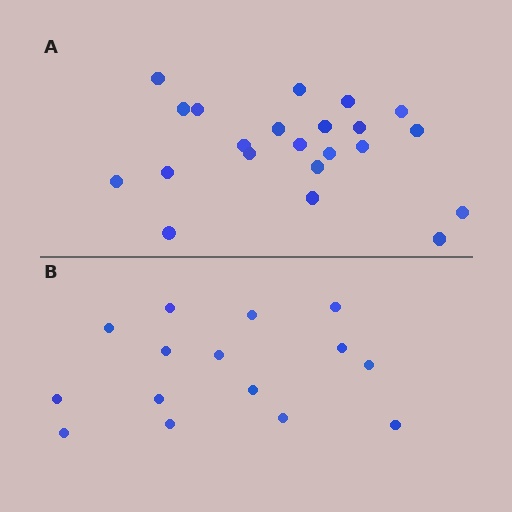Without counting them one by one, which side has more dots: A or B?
Region A (the top region) has more dots.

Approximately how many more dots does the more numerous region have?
Region A has roughly 8 or so more dots than region B.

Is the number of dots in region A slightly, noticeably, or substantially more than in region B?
Region A has substantially more. The ratio is roughly 1.5 to 1.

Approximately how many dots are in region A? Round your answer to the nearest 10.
About 20 dots. (The exact count is 22, which rounds to 20.)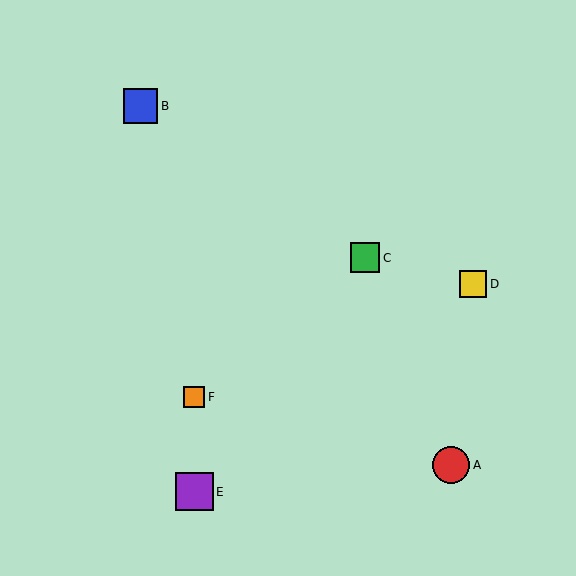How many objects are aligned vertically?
2 objects (E, F) are aligned vertically.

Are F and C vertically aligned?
No, F is at x≈194 and C is at x≈365.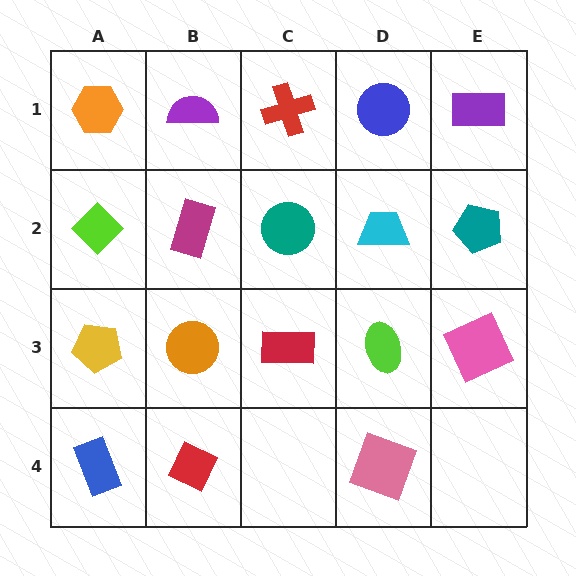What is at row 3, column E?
A pink square.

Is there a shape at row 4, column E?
No, that cell is empty.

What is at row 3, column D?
A lime ellipse.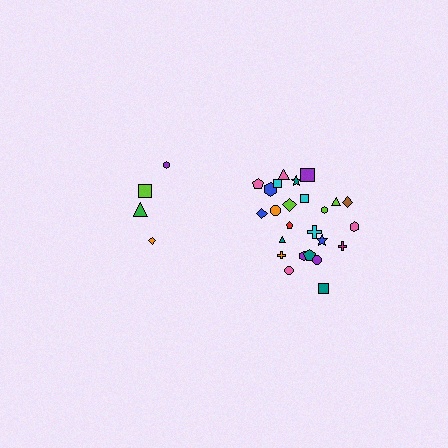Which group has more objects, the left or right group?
The right group.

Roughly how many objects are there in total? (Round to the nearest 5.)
Roughly 30 objects in total.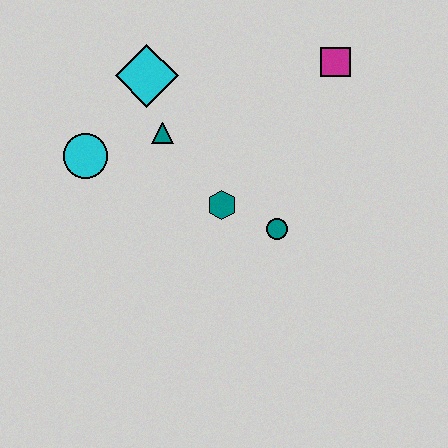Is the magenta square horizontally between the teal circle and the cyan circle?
No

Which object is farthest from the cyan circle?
The magenta square is farthest from the cyan circle.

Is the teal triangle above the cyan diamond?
No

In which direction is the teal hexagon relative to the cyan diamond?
The teal hexagon is below the cyan diamond.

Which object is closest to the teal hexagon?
The teal circle is closest to the teal hexagon.